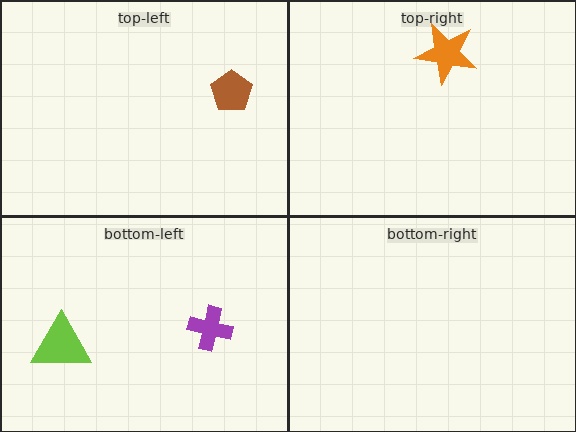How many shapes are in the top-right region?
1.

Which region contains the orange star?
The top-right region.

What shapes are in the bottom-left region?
The lime triangle, the purple cross.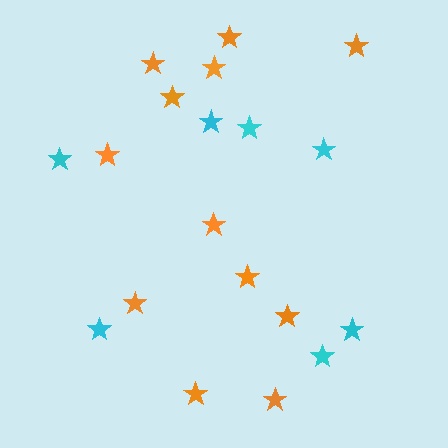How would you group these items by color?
There are 2 groups: one group of orange stars (12) and one group of cyan stars (7).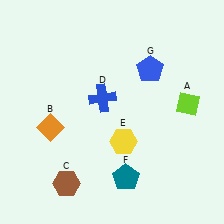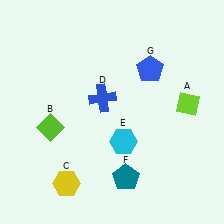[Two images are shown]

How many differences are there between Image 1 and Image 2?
There are 3 differences between the two images.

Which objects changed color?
B changed from orange to lime. C changed from brown to yellow. E changed from yellow to cyan.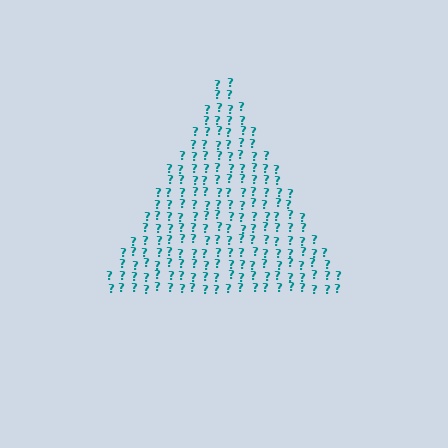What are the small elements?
The small elements are question marks.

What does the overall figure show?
The overall figure shows a triangle.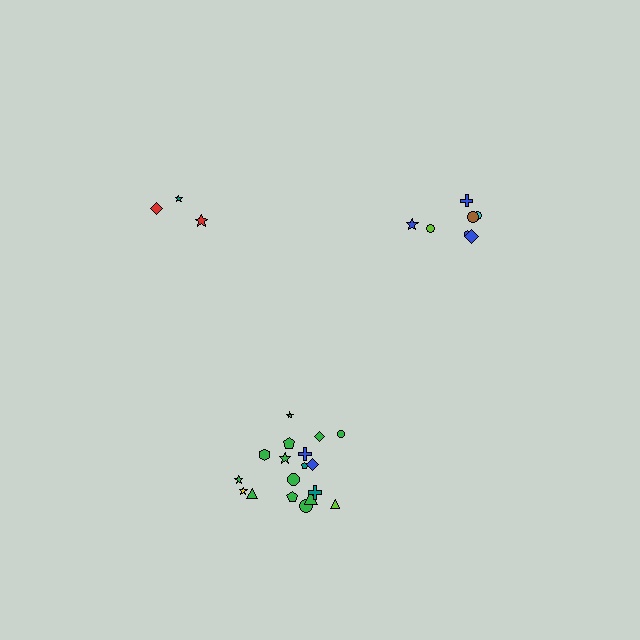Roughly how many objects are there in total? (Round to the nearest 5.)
Roughly 30 objects in total.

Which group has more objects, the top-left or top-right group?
The top-right group.